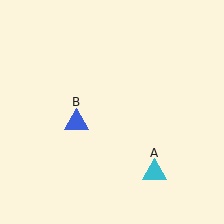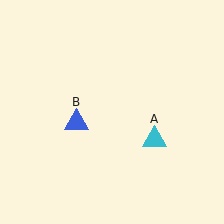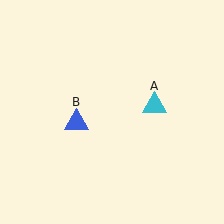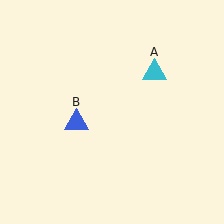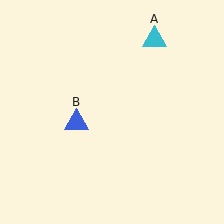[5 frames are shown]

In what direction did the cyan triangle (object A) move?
The cyan triangle (object A) moved up.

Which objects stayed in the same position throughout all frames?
Blue triangle (object B) remained stationary.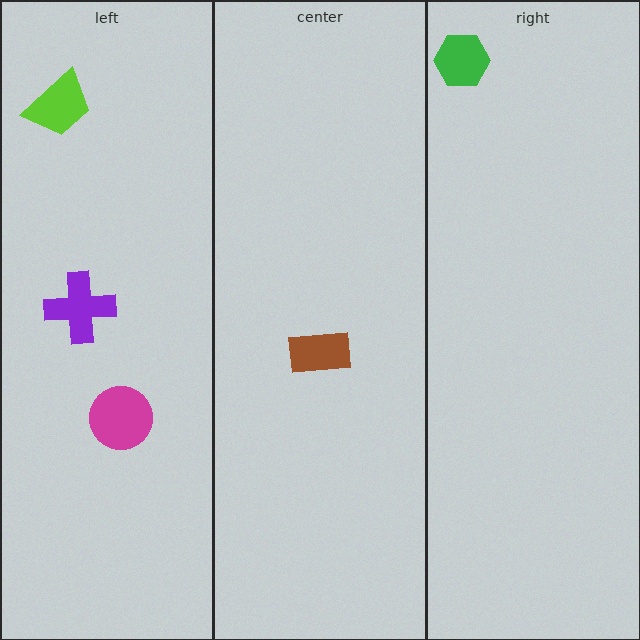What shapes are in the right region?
The green hexagon.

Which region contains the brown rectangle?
The center region.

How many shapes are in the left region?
3.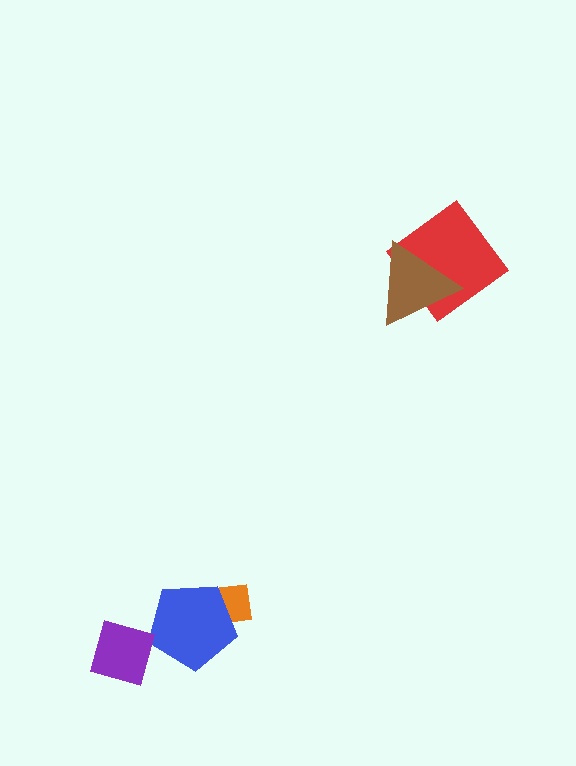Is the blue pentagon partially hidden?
Yes, it is partially covered by another shape.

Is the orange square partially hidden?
Yes, it is partially covered by another shape.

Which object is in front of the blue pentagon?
The purple diamond is in front of the blue pentagon.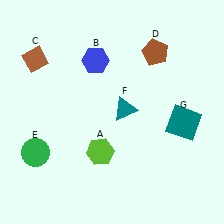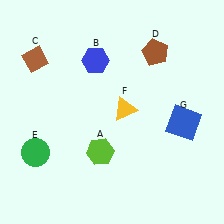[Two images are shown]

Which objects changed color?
F changed from teal to yellow. G changed from teal to blue.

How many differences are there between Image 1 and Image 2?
There are 2 differences between the two images.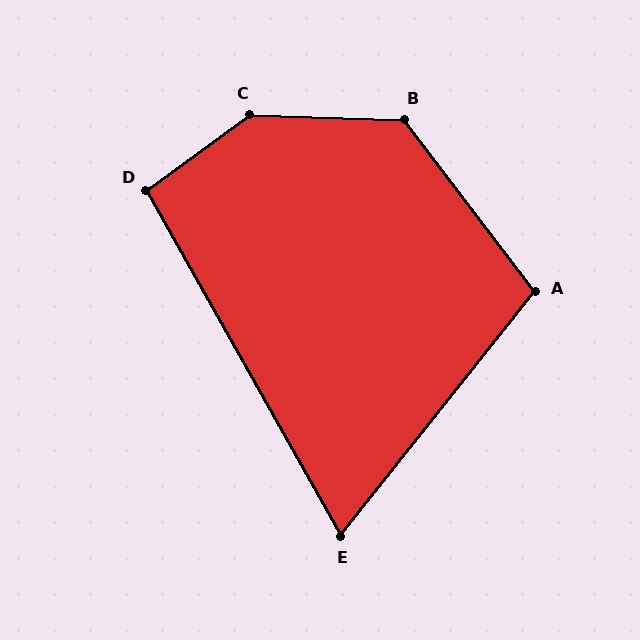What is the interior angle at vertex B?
Approximately 129 degrees (obtuse).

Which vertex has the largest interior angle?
C, at approximately 142 degrees.